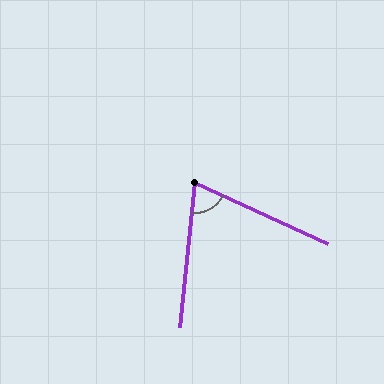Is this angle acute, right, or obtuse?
It is acute.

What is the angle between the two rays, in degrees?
Approximately 71 degrees.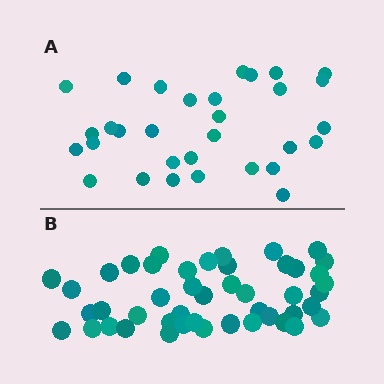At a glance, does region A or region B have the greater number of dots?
Region B (the bottom region) has more dots.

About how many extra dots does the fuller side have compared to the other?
Region B has approximately 15 more dots than region A.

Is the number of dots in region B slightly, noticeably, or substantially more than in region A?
Region B has substantially more. The ratio is roughly 1.5 to 1.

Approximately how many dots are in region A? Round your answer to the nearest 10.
About 30 dots. (The exact count is 31, which rounds to 30.)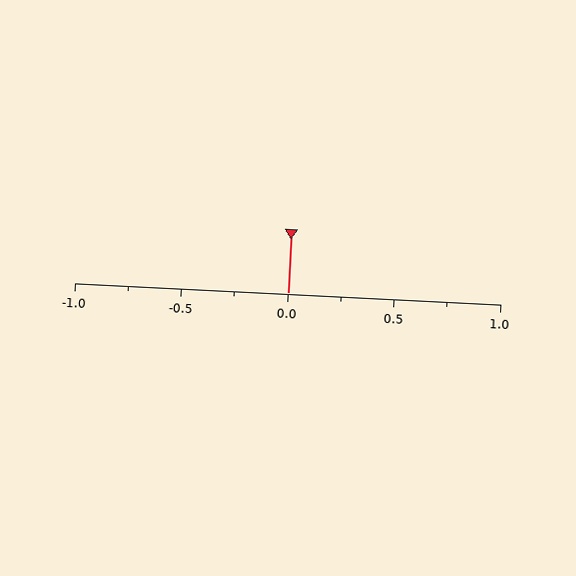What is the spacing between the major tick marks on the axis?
The major ticks are spaced 0.5 apart.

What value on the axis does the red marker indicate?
The marker indicates approximately 0.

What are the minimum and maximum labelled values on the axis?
The axis runs from -1.0 to 1.0.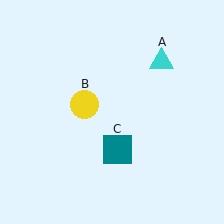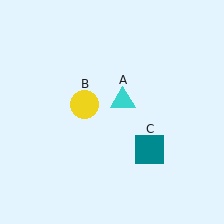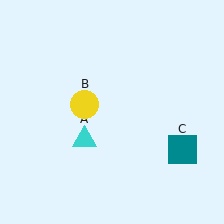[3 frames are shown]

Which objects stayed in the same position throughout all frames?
Yellow circle (object B) remained stationary.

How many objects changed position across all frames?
2 objects changed position: cyan triangle (object A), teal square (object C).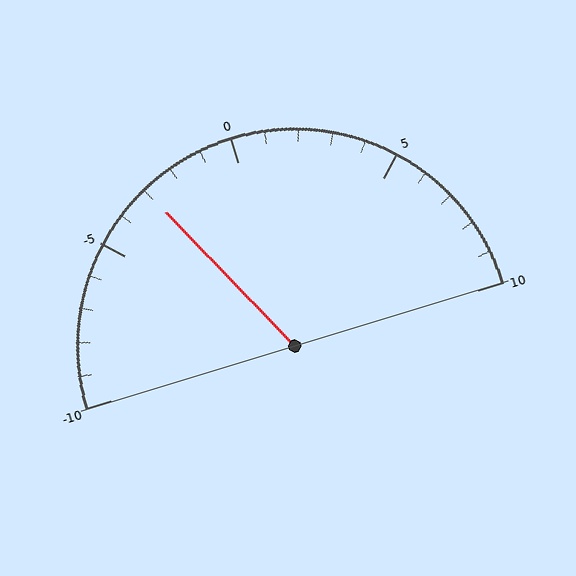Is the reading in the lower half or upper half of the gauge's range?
The reading is in the lower half of the range (-10 to 10).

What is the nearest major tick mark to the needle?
The nearest major tick mark is -5.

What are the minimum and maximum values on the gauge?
The gauge ranges from -10 to 10.